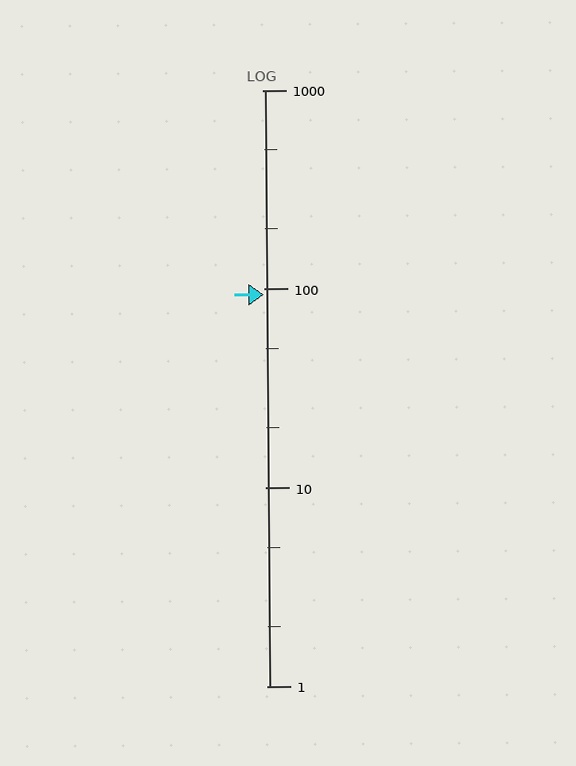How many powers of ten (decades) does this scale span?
The scale spans 3 decades, from 1 to 1000.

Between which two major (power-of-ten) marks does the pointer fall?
The pointer is between 10 and 100.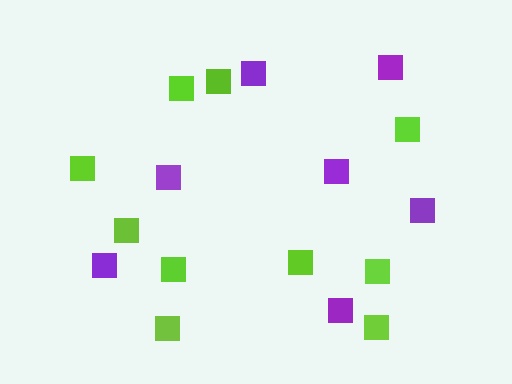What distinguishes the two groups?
There are 2 groups: one group of purple squares (7) and one group of lime squares (10).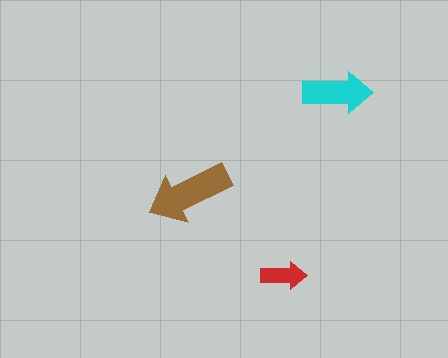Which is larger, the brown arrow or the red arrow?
The brown one.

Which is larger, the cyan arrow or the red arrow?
The cyan one.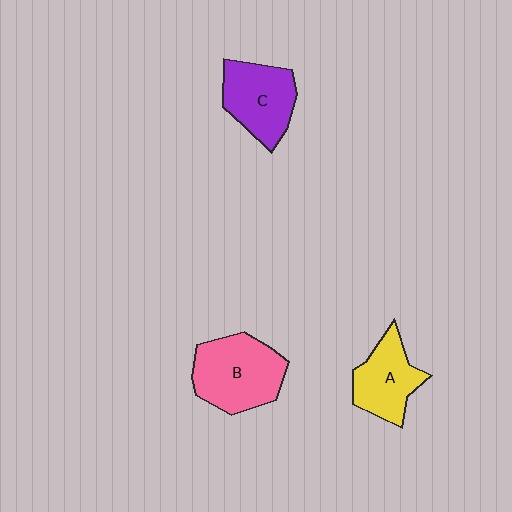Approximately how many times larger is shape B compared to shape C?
Approximately 1.2 times.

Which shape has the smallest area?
Shape A (yellow).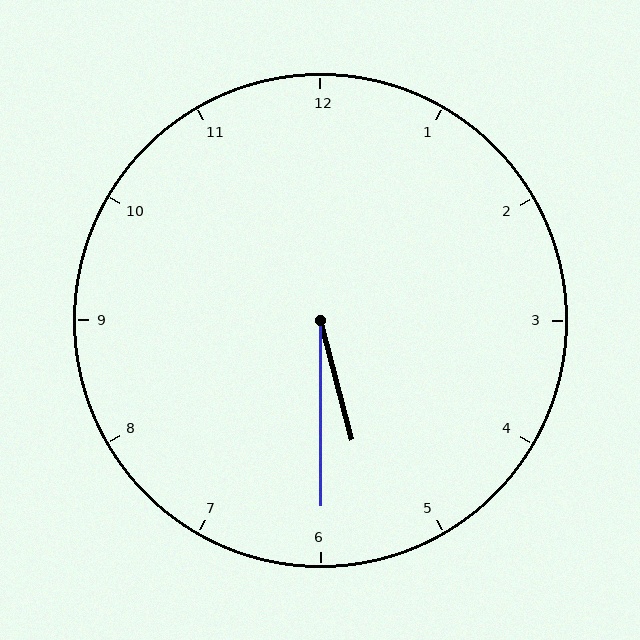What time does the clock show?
5:30.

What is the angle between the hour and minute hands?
Approximately 15 degrees.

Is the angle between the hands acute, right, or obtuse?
It is acute.